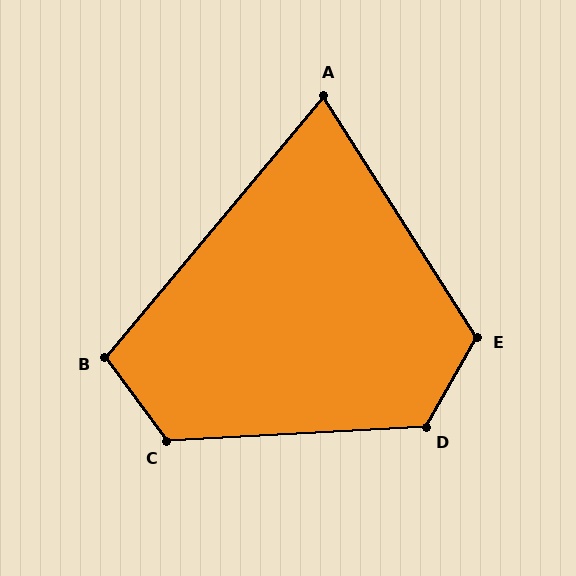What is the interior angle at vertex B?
Approximately 104 degrees (obtuse).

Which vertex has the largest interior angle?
D, at approximately 123 degrees.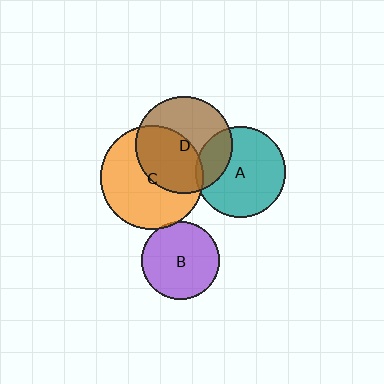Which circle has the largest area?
Circle C (orange).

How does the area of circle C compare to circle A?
Approximately 1.3 times.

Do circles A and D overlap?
Yes.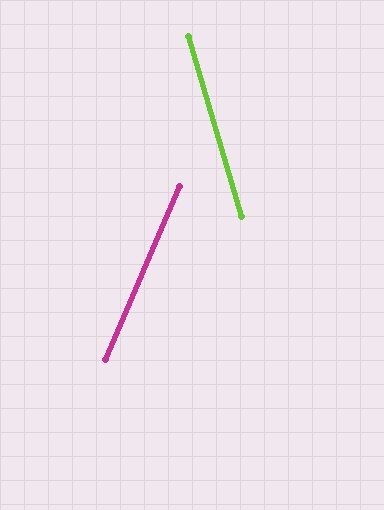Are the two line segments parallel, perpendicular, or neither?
Neither parallel nor perpendicular — they differ by about 39°.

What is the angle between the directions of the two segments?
Approximately 39 degrees.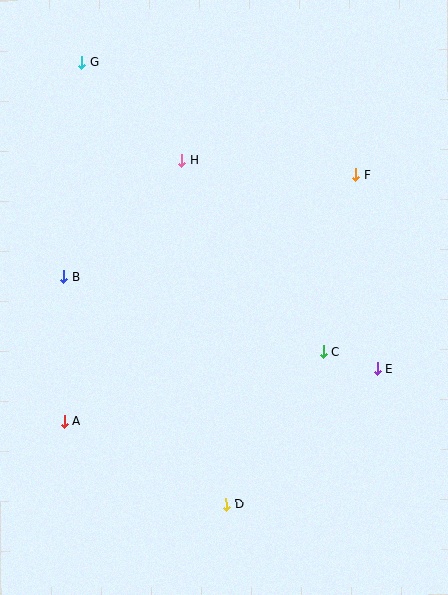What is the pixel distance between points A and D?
The distance between A and D is 182 pixels.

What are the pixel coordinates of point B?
Point B is at (64, 277).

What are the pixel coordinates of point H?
Point H is at (182, 161).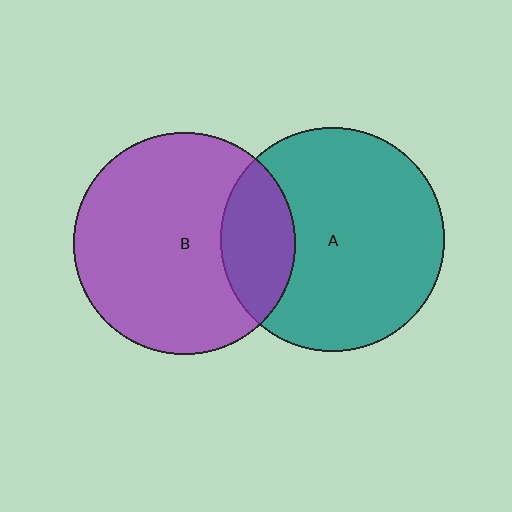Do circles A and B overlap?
Yes.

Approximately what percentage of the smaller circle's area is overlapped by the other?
Approximately 20%.